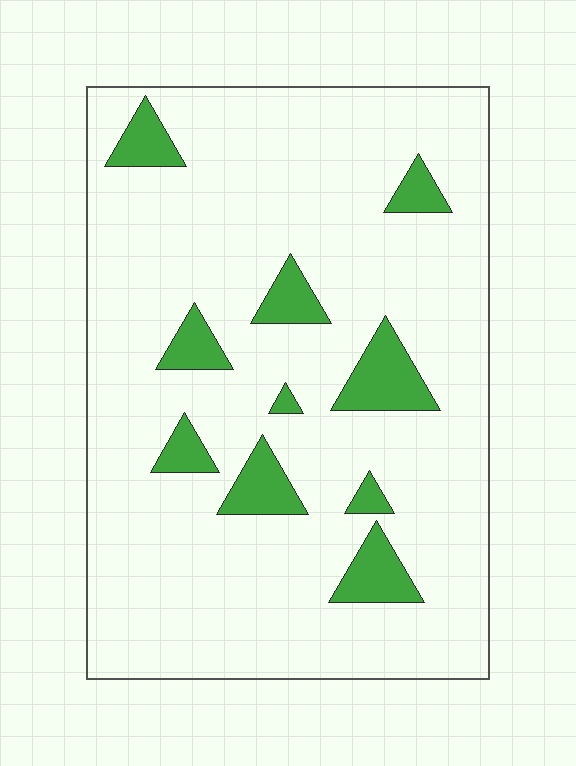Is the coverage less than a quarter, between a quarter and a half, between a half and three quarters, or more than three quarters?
Less than a quarter.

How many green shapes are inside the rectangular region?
10.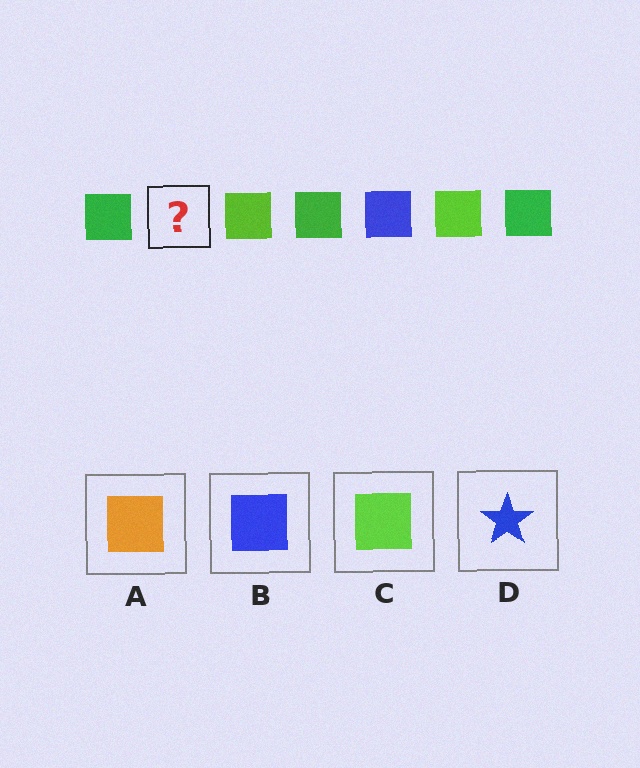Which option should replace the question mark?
Option B.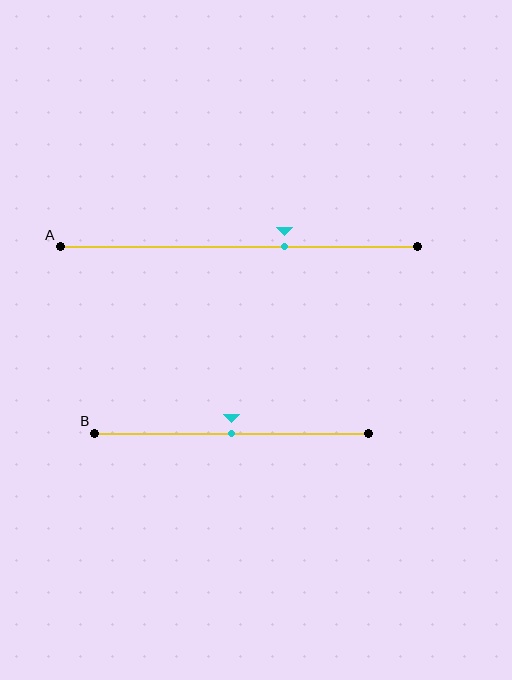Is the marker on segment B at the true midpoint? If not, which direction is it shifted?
Yes, the marker on segment B is at the true midpoint.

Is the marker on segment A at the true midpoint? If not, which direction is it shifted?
No, the marker on segment A is shifted to the right by about 13% of the segment length.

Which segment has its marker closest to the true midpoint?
Segment B has its marker closest to the true midpoint.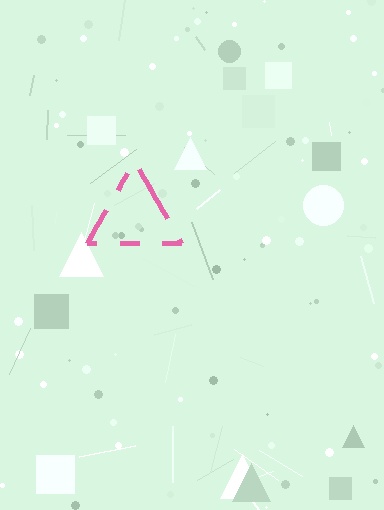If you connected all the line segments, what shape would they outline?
They would outline a triangle.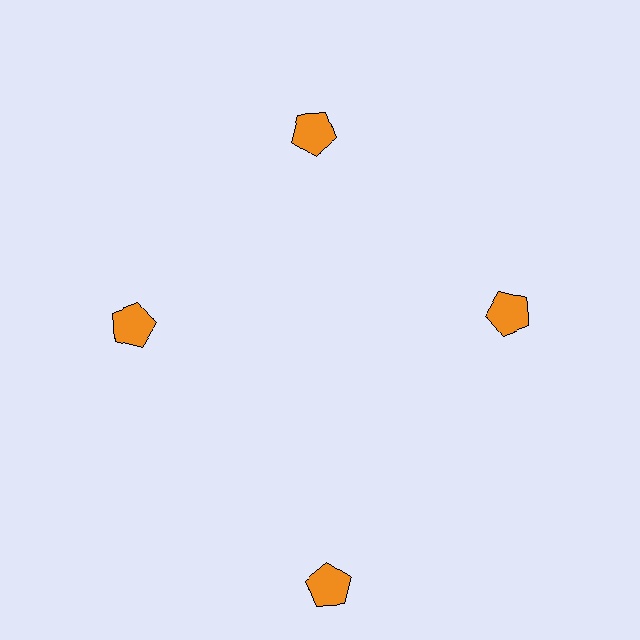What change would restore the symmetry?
The symmetry would be restored by moving it inward, back onto the ring so that all 4 pentagons sit at equal angles and equal distance from the center.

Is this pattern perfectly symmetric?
No. The 4 orange pentagons are arranged in a ring, but one element near the 6 o'clock position is pushed outward from the center, breaking the 4-fold rotational symmetry.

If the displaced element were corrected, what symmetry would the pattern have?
It would have 4-fold rotational symmetry — the pattern would map onto itself every 90 degrees.